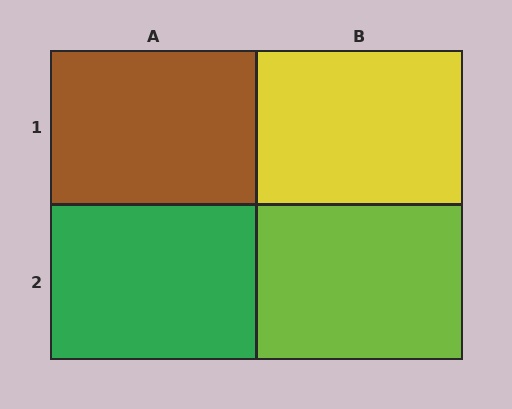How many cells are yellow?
1 cell is yellow.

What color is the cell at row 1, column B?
Yellow.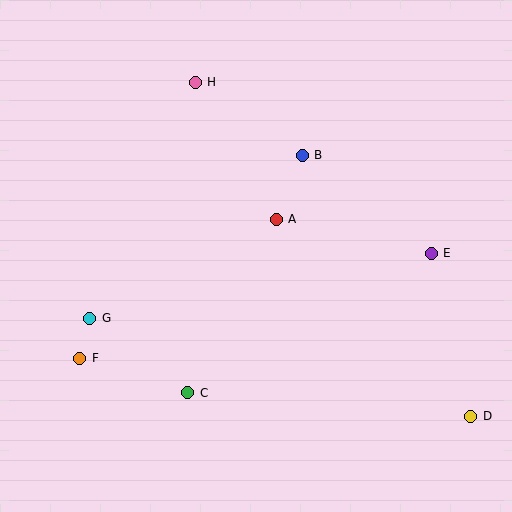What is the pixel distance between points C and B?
The distance between C and B is 264 pixels.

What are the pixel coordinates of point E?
Point E is at (431, 253).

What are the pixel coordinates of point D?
Point D is at (471, 416).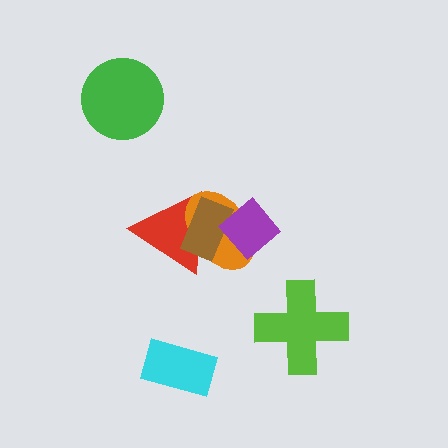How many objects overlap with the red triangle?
2 objects overlap with the red triangle.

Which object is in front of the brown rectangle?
The purple diamond is in front of the brown rectangle.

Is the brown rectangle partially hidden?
Yes, it is partially covered by another shape.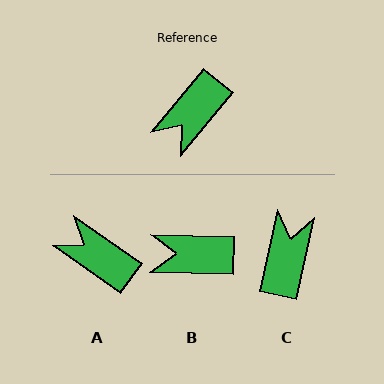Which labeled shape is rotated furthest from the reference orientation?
C, about 153 degrees away.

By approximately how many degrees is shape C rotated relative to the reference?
Approximately 153 degrees clockwise.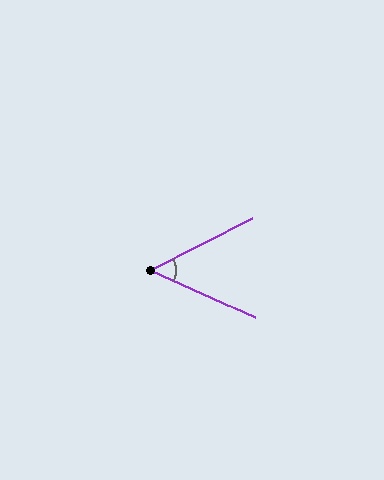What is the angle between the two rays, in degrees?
Approximately 51 degrees.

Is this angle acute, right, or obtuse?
It is acute.